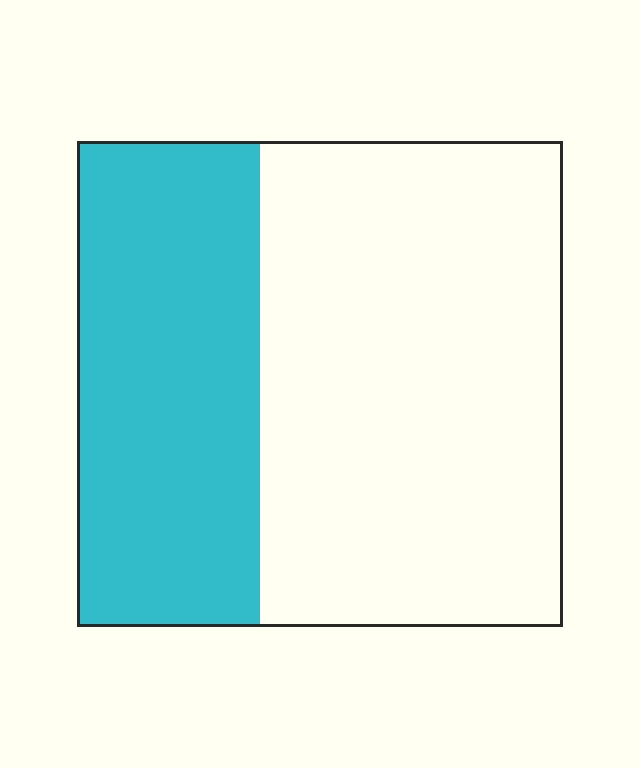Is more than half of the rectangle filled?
No.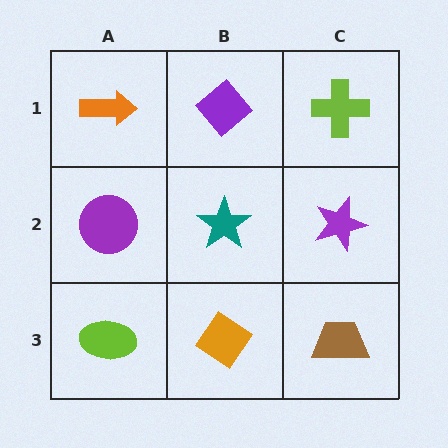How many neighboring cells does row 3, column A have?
2.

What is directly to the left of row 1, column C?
A purple diamond.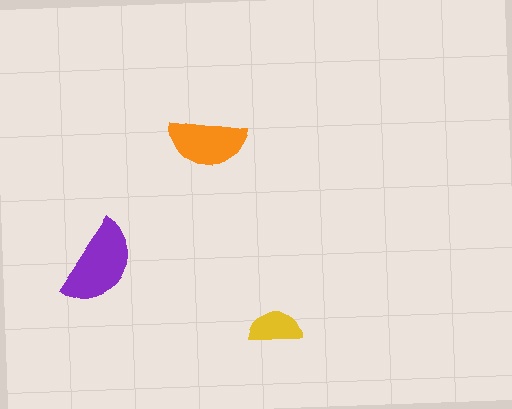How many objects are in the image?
There are 3 objects in the image.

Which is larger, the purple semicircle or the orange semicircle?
The purple one.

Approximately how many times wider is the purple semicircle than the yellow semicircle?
About 1.5 times wider.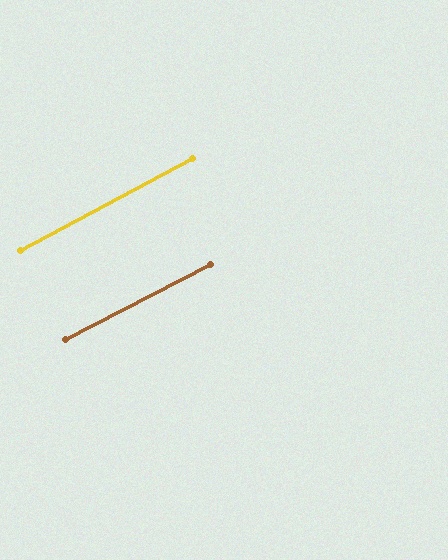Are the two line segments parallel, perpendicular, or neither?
Parallel — their directions differ by only 0.7°.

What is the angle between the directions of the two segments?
Approximately 1 degree.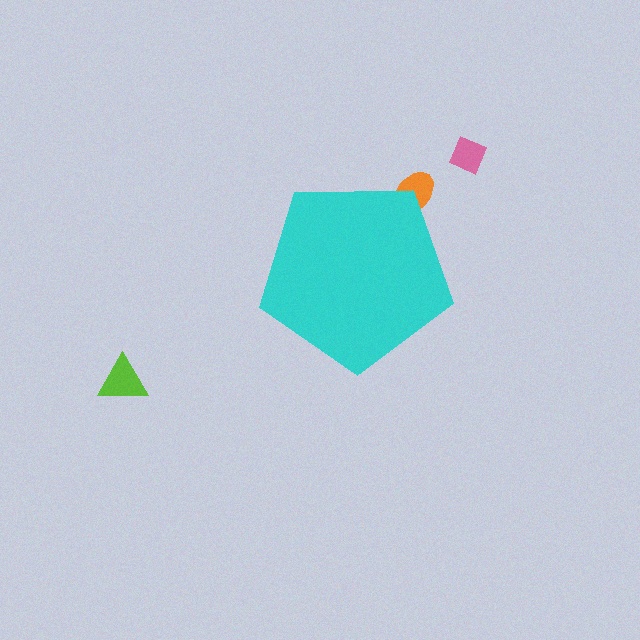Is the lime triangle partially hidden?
No, the lime triangle is fully visible.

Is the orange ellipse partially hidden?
Yes, the orange ellipse is partially hidden behind the cyan pentagon.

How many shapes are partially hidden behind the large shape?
1 shape is partially hidden.